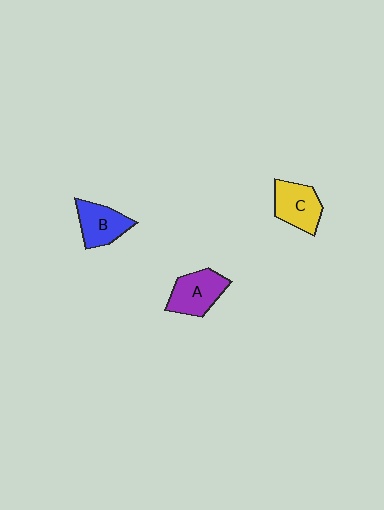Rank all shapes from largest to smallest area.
From largest to smallest: A (purple), C (yellow), B (blue).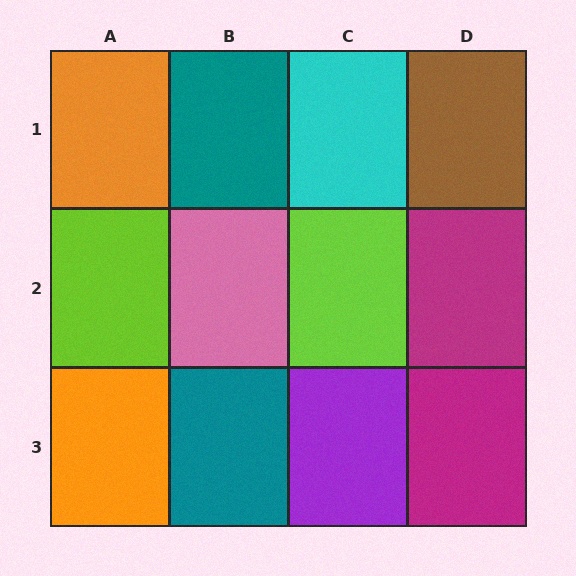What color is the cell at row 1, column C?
Cyan.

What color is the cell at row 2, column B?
Pink.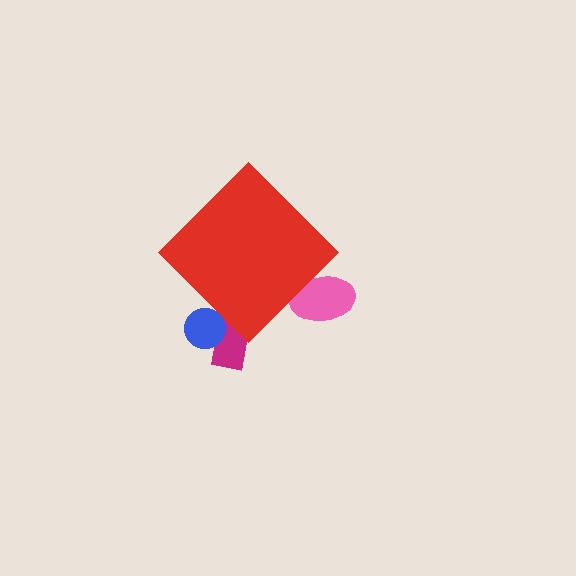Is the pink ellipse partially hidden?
Yes, the pink ellipse is partially hidden behind the red diamond.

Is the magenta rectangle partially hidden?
Yes, the magenta rectangle is partially hidden behind the red diamond.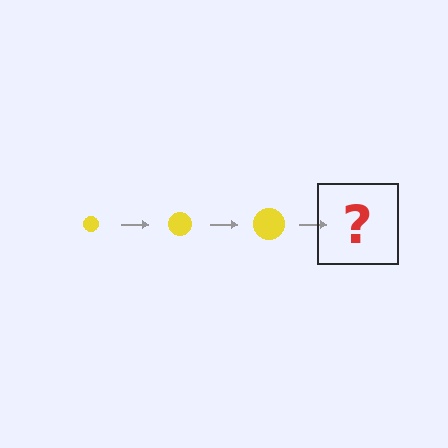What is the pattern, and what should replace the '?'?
The pattern is that the circle gets progressively larger each step. The '?' should be a yellow circle, larger than the previous one.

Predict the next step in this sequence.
The next step is a yellow circle, larger than the previous one.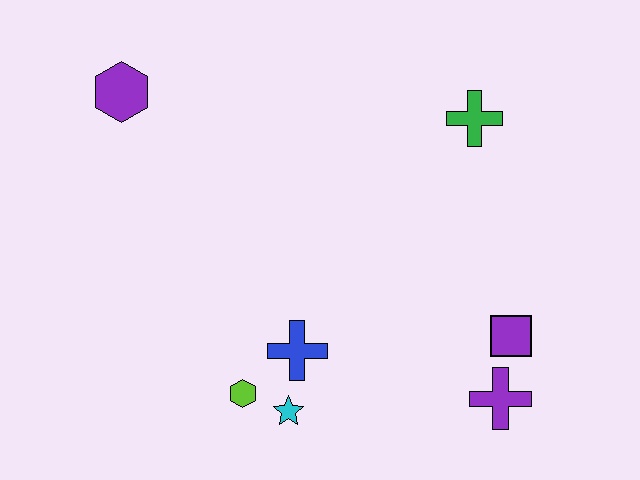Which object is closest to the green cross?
The purple square is closest to the green cross.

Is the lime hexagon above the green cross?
No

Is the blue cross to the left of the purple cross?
Yes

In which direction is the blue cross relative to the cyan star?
The blue cross is above the cyan star.